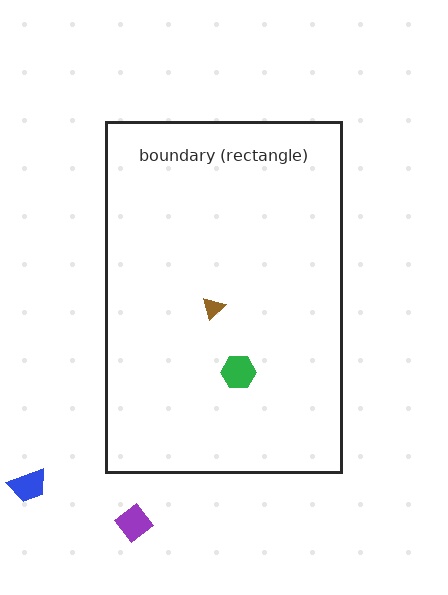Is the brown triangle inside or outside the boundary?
Inside.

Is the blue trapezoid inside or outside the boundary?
Outside.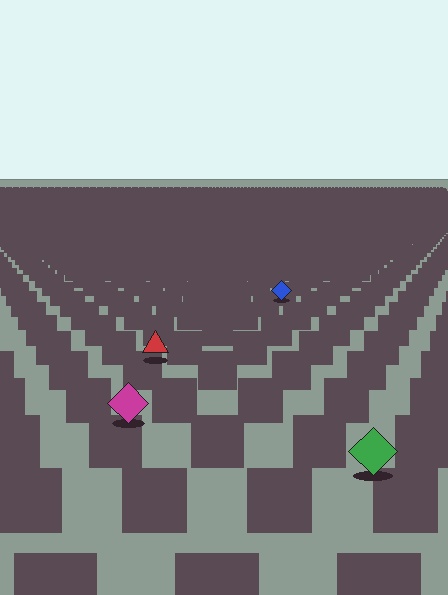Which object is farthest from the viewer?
The blue diamond is farthest from the viewer. It appears smaller and the ground texture around it is denser.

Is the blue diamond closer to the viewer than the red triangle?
No. The red triangle is closer — you can tell from the texture gradient: the ground texture is coarser near it.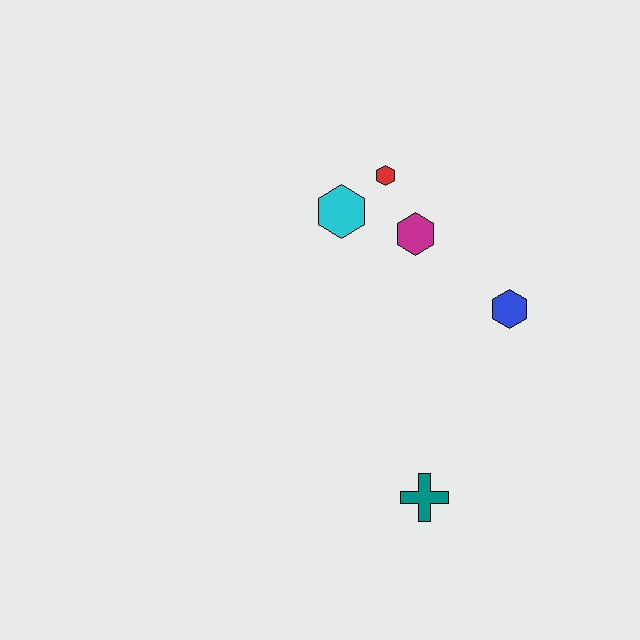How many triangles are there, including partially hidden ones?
There are no triangles.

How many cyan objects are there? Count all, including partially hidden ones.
There is 1 cyan object.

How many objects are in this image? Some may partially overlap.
There are 5 objects.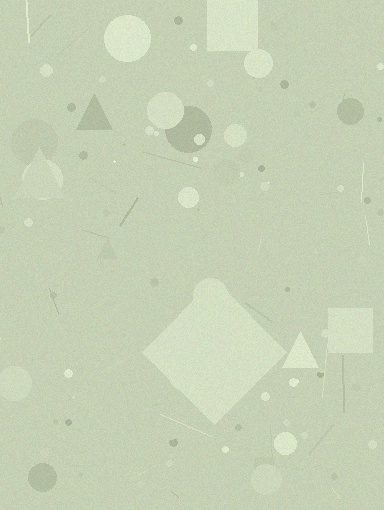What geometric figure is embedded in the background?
A diamond is embedded in the background.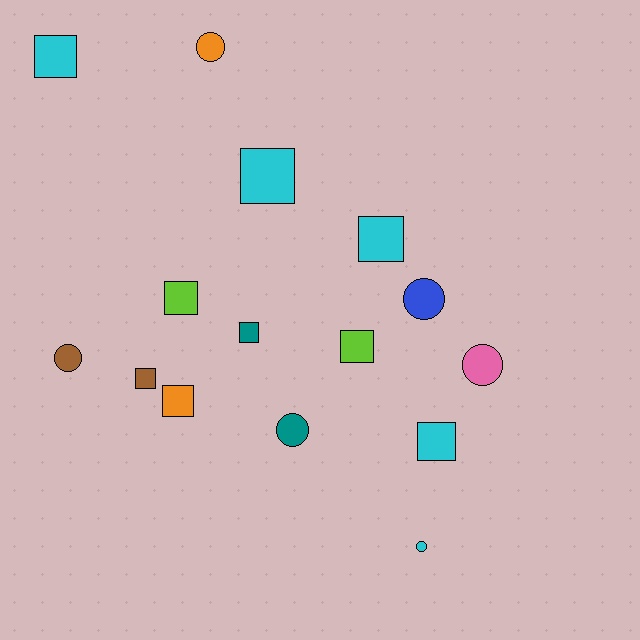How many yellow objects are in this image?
There are no yellow objects.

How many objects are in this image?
There are 15 objects.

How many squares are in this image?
There are 9 squares.